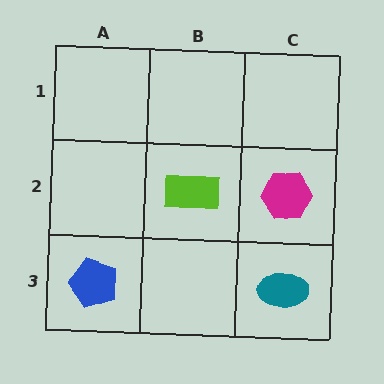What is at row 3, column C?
A teal ellipse.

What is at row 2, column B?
A lime rectangle.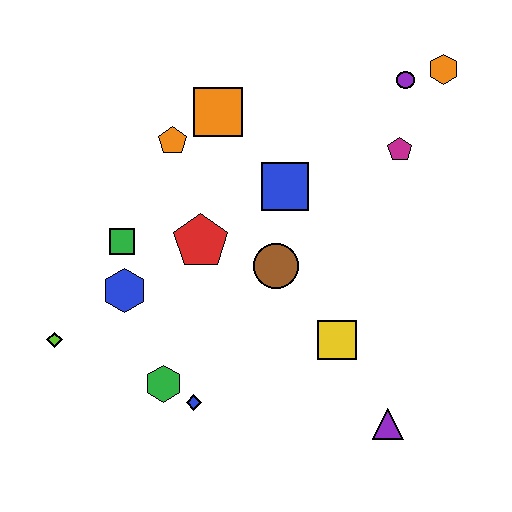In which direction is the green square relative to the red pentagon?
The green square is to the left of the red pentagon.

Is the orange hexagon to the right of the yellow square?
Yes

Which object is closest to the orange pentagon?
The orange square is closest to the orange pentagon.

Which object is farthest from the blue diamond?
The orange hexagon is farthest from the blue diamond.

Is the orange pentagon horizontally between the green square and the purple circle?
Yes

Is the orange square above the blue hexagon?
Yes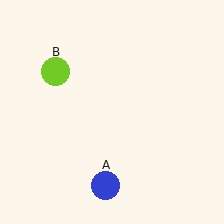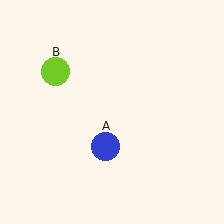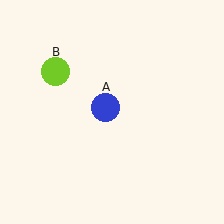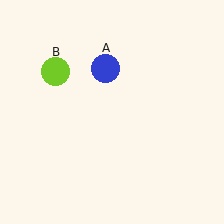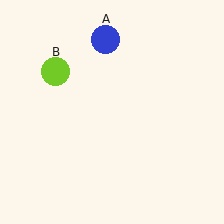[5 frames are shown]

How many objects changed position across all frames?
1 object changed position: blue circle (object A).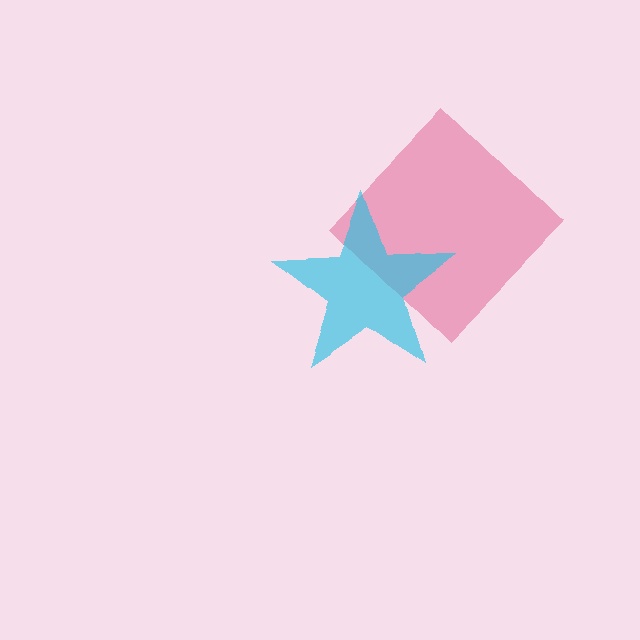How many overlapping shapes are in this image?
There are 2 overlapping shapes in the image.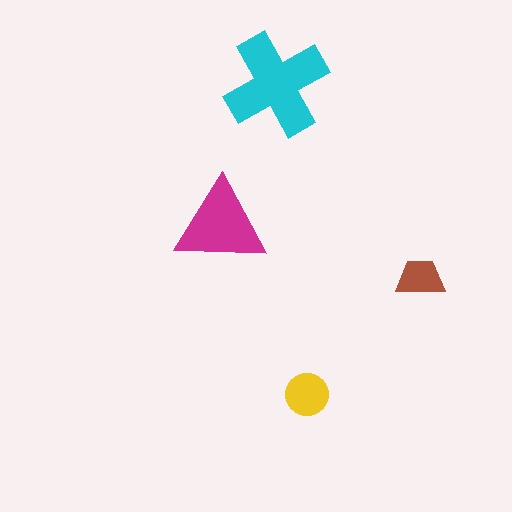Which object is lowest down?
The yellow circle is bottommost.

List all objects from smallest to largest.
The brown trapezoid, the yellow circle, the magenta triangle, the cyan cross.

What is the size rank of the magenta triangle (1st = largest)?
2nd.